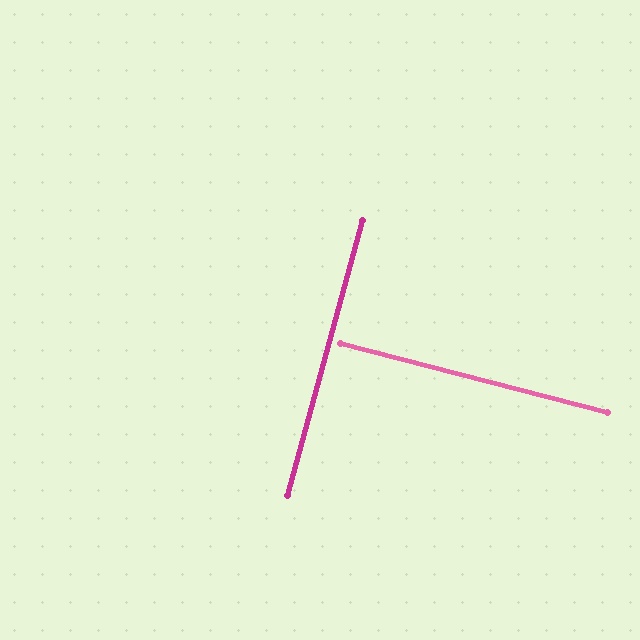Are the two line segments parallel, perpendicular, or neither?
Perpendicular — they meet at approximately 89°.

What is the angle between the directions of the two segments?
Approximately 89 degrees.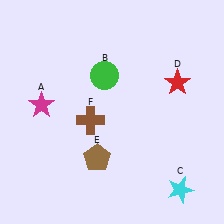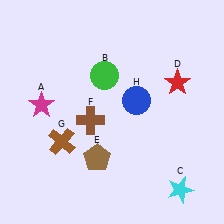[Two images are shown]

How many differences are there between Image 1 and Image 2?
There are 2 differences between the two images.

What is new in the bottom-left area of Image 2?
A brown cross (G) was added in the bottom-left area of Image 2.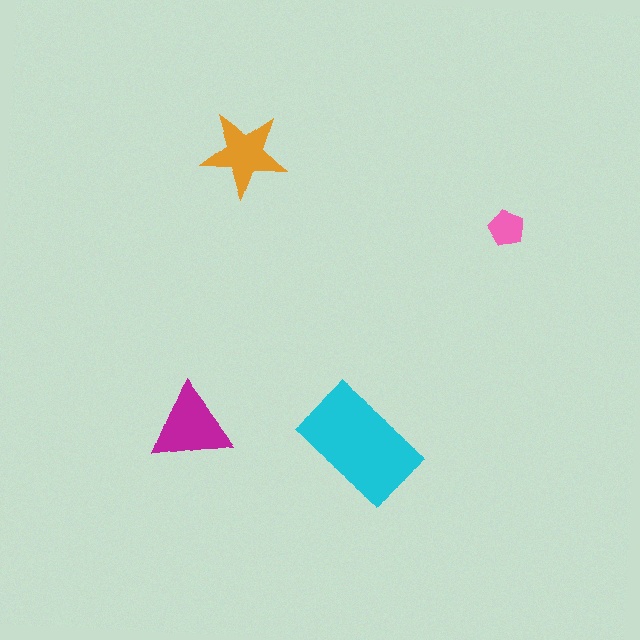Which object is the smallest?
The pink pentagon.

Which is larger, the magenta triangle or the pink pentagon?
The magenta triangle.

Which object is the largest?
The cyan rectangle.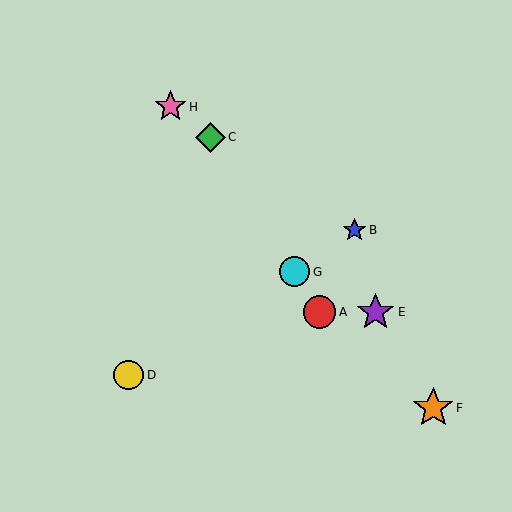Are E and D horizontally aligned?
No, E is at y≈312 and D is at y≈375.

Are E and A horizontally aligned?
Yes, both are at y≈312.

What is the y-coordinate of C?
Object C is at y≈137.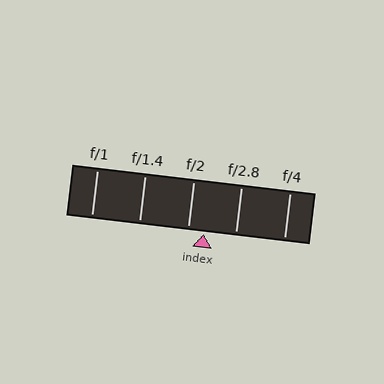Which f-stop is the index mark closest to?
The index mark is closest to f/2.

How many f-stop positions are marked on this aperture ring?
There are 5 f-stop positions marked.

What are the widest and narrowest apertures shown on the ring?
The widest aperture shown is f/1 and the narrowest is f/4.